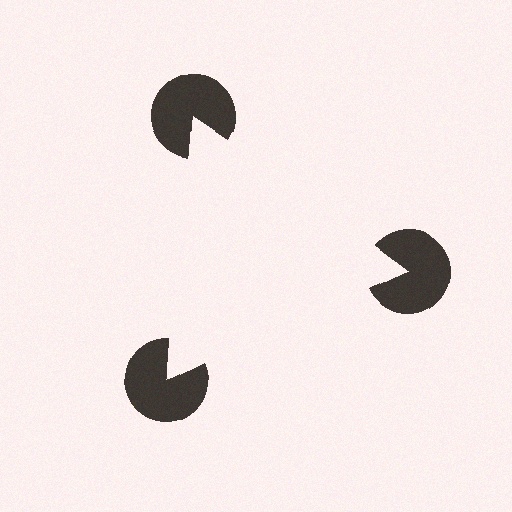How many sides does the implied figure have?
3 sides.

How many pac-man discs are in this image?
There are 3 — one at each vertex of the illusory triangle.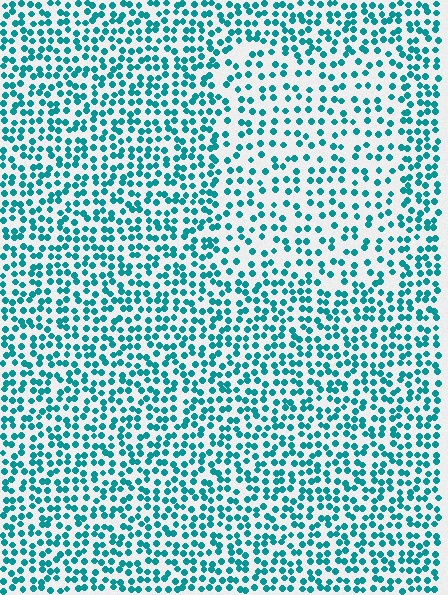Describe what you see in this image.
The image contains small teal elements arranged at two different densities. A rectangle-shaped region is visible where the elements are less densely packed than the surrounding area.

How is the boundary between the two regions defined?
The boundary is defined by a change in element density (approximately 1.7x ratio). All elements are the same color, size, and shape.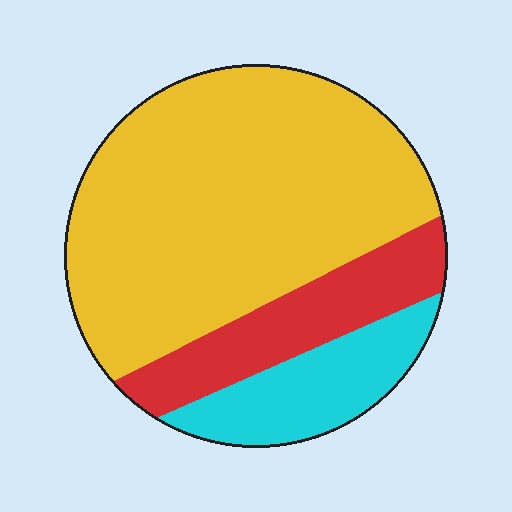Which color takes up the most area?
Yellow, at roughly 65%.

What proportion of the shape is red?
Red takes up between a sixth and a third of the shape.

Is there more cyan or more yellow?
Yellow.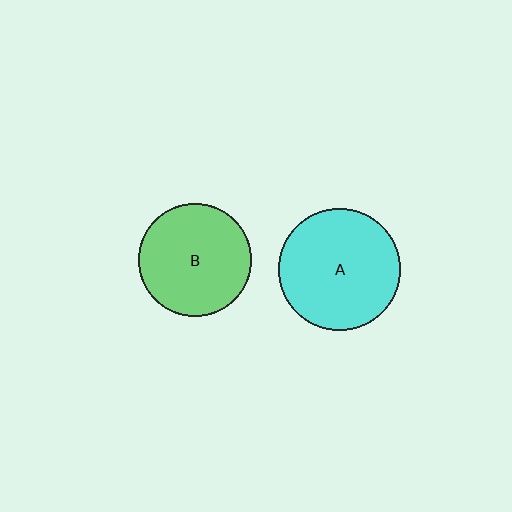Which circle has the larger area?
Circle A (cyan).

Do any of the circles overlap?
No, none of the circles overlap.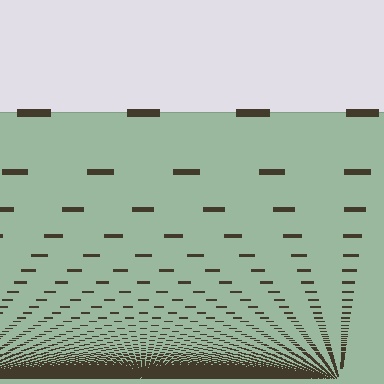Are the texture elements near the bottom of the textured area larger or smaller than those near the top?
Smaller. The gradient is inverted — elements near the bottom are smaller and denser.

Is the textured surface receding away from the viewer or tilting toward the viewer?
The surface appears to tilt toward the viewer. Texture elements get larger and sparser toward the top.